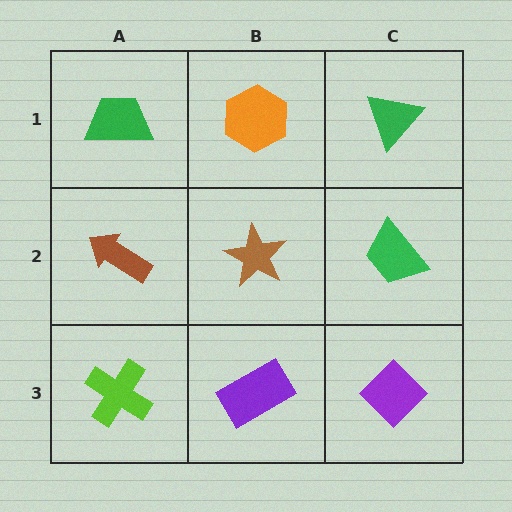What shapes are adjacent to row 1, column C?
A green trapezoid (row 2, column C), an orange hexagon (row 1, column B).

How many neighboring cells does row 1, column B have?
3.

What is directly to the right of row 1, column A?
An orange hexagon.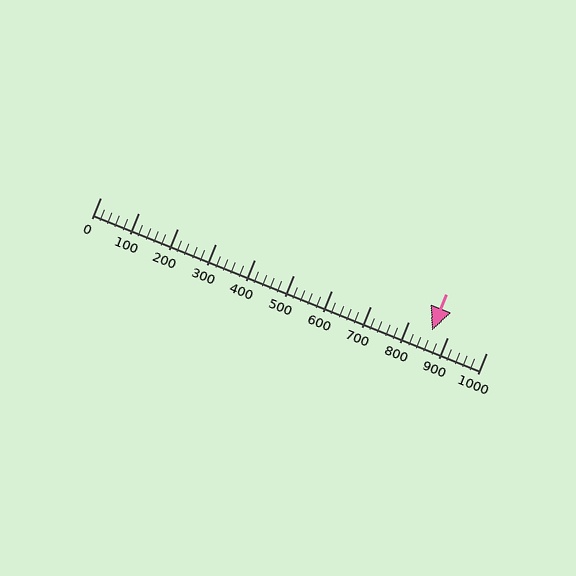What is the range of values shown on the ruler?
The ruler shows values from 0 to 1000.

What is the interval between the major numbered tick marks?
The major tick marks are spaced 100 units apart.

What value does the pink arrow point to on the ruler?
The pink arrow points to approximately 860.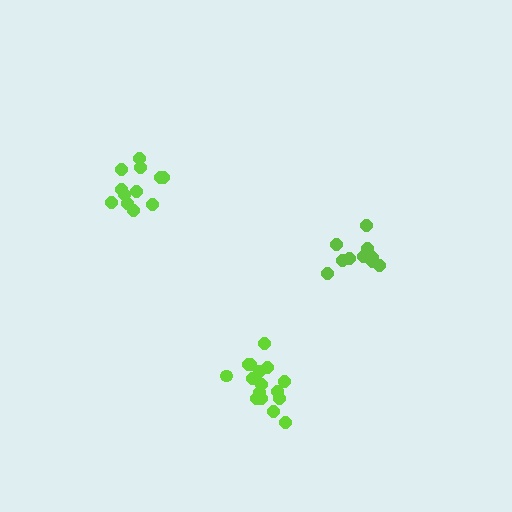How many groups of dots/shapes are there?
There are 3 groups.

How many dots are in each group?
Group 1: 16 dots, Group 2: 11 dots, Group 3: 12 dots (39 total).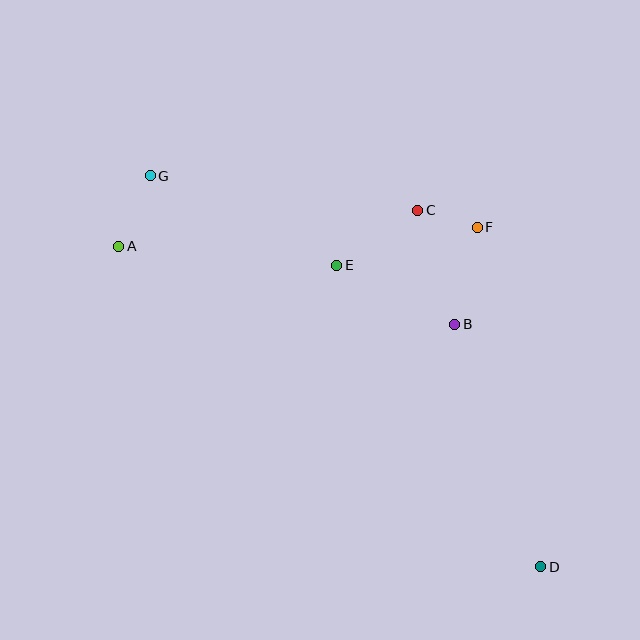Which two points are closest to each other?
Points C and F are closest to each other.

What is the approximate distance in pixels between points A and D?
The distance between A and D is approximately 530 pixels.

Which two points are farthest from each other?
Points D and G are farthest from each other.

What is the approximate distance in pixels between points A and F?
The distance between A and F is approximately 359 pixels.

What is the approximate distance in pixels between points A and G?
The distance between A and G is approximately 77 pixels.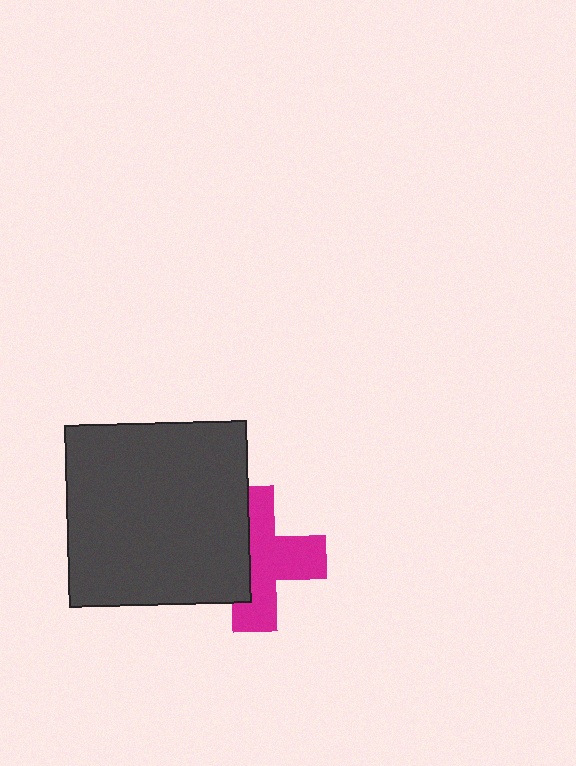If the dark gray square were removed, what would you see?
You would see the complete magenta cross.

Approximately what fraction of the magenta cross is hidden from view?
Roughly 41% of the magenta cross is hidden behind the dark gray square.